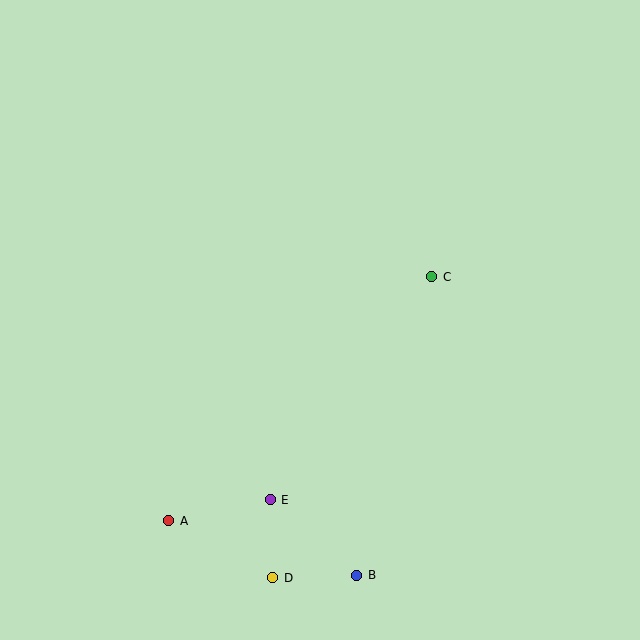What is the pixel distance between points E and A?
The distance between E and A is 103 pixels.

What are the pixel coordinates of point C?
Point C is at (432, 277).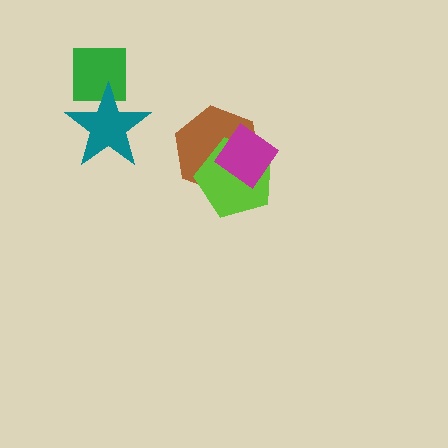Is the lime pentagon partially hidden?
Yes, it is partially covered by another shape.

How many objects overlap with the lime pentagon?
2 objects overlap with the lime pentagon.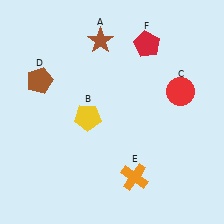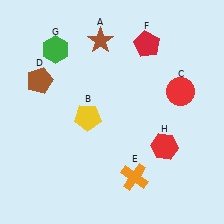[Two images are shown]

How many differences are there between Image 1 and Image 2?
There are 2 differences between the two images.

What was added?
A green hexagon (G), a red hexagon (H) were added in Image 2.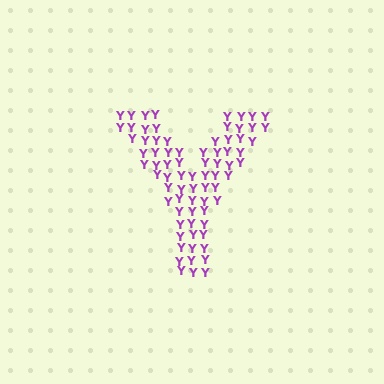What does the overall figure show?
The overall figure shows the letter Y.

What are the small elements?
The small elements are letter Y's.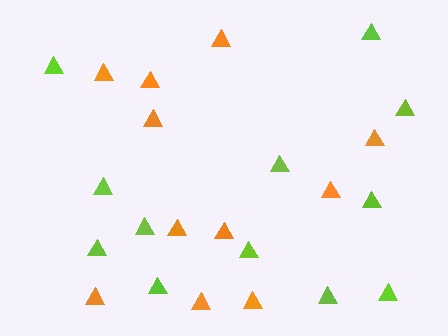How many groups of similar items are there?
There are 2 groups: one group of orange triangles (11) and one group of lime triangles (12).